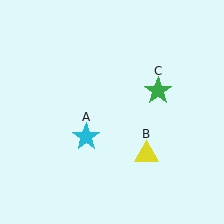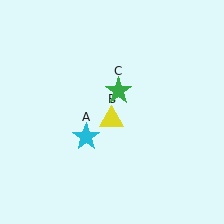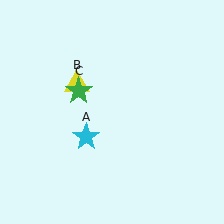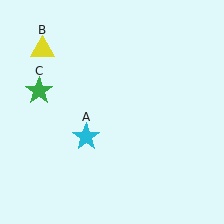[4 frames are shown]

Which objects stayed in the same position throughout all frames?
Cyan star (object A) remained stationary.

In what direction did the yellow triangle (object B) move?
The yellow triangle (object B) moved up and to the left.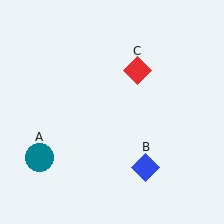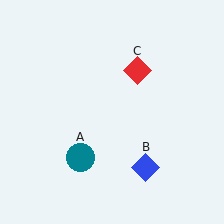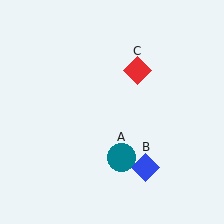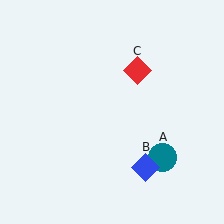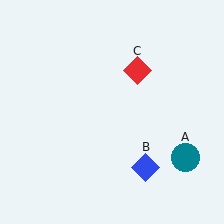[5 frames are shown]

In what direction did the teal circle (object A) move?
The teal circle (object A) moved right.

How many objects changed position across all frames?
1 object changed position: teal circle (object A).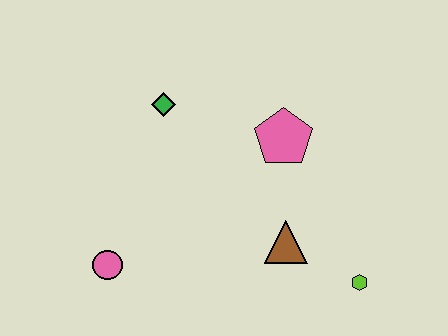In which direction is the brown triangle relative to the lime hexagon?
The brown triangle is to the left of the lime hexagon.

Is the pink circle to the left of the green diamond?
Yes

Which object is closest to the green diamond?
The pink pentagon is closest to the green diamond.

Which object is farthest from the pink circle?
The lime hexagon is farthest from the pink circle.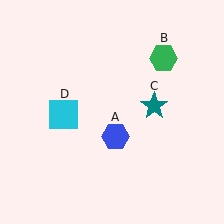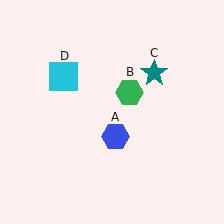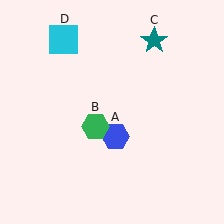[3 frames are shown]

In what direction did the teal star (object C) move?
The teal star (object C) moved up.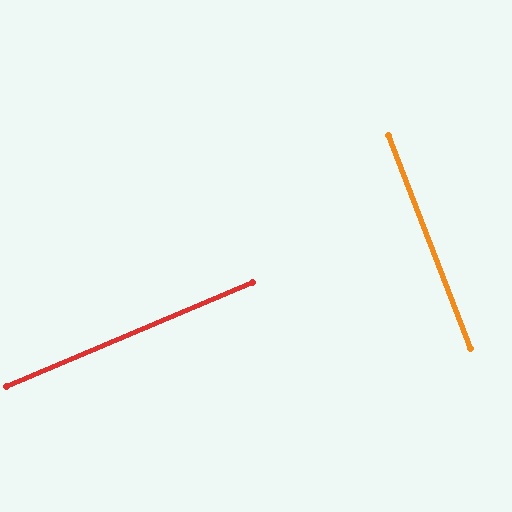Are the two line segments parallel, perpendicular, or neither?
Perpendicular — they meet at approximately 88°.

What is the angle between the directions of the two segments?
Approximately 88 degrees.